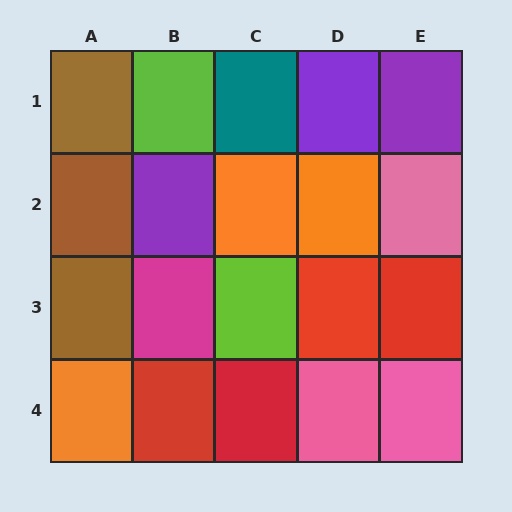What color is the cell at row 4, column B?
Red.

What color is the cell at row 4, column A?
Orange.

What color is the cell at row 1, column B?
Lime.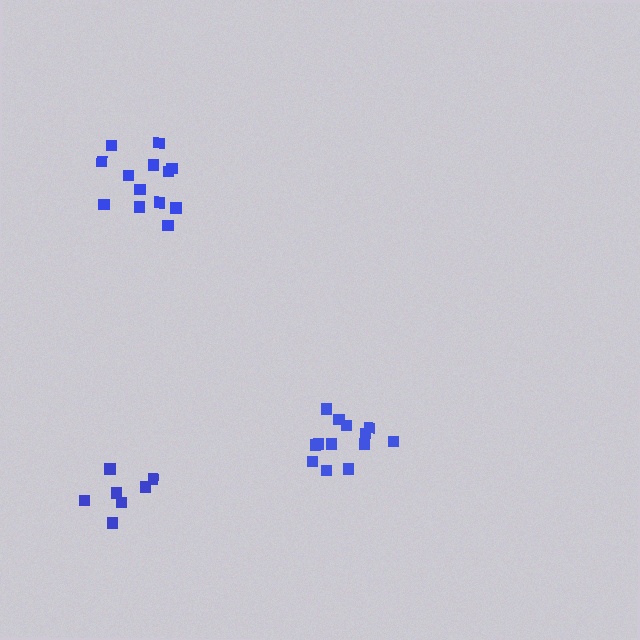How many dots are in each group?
Group 1: 13 dots, Group 2: 13 dots, Group 3: 7 dots (33 total).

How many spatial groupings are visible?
There are 3 spatial groupings.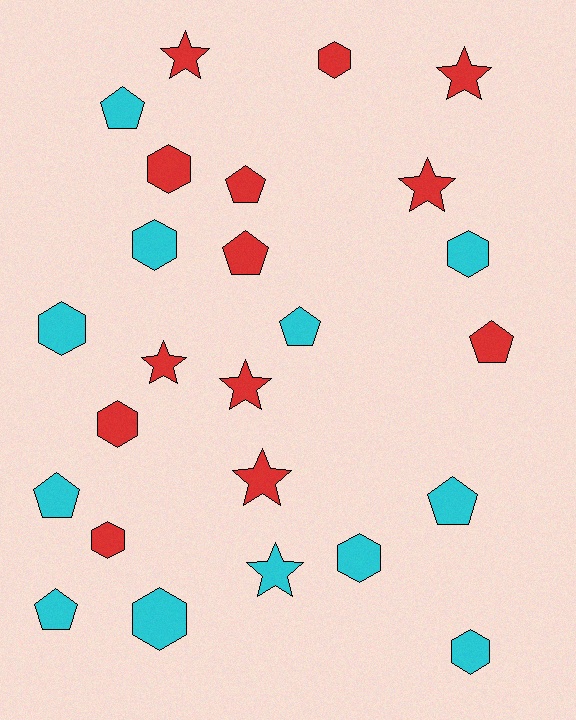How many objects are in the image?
There are 25 objects.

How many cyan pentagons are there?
There are 5 cyan pentagons.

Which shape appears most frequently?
Hexagon, with 10 objects.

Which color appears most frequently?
Red, with 13 objects.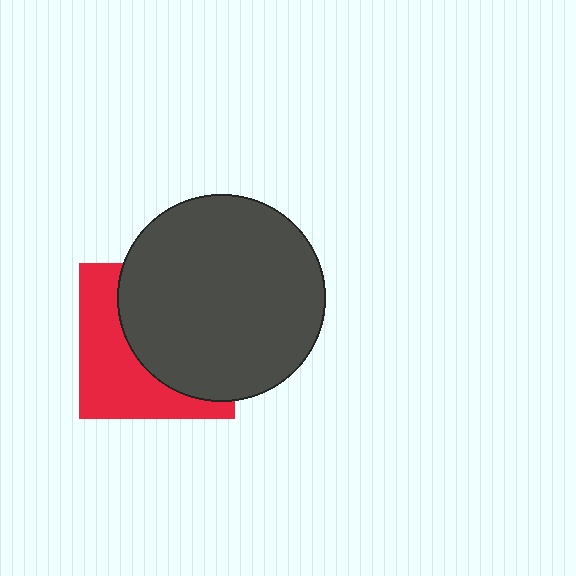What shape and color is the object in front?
The object in front is a dark gray circle.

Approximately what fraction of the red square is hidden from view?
Roughly 57% of the red square is hidden behind the dark gray circle.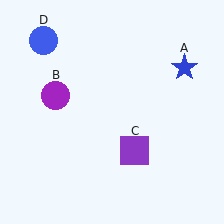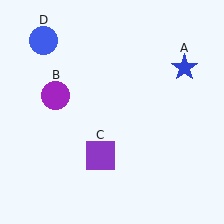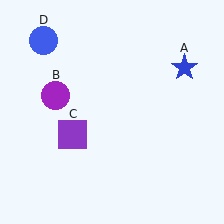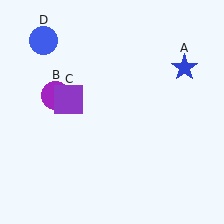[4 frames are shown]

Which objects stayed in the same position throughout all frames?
Blue star (object A) and purple circle (object B) and blue circle (object D) remained stationary.